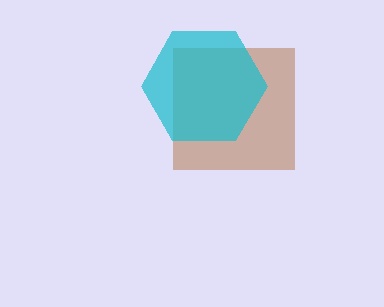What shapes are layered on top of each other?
The layered shapes are: a brown square, a cyan hexagon.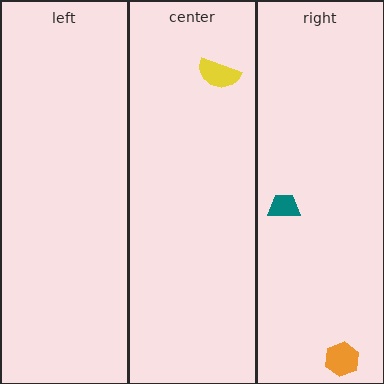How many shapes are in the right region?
2.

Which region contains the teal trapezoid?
The right region.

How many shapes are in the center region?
1.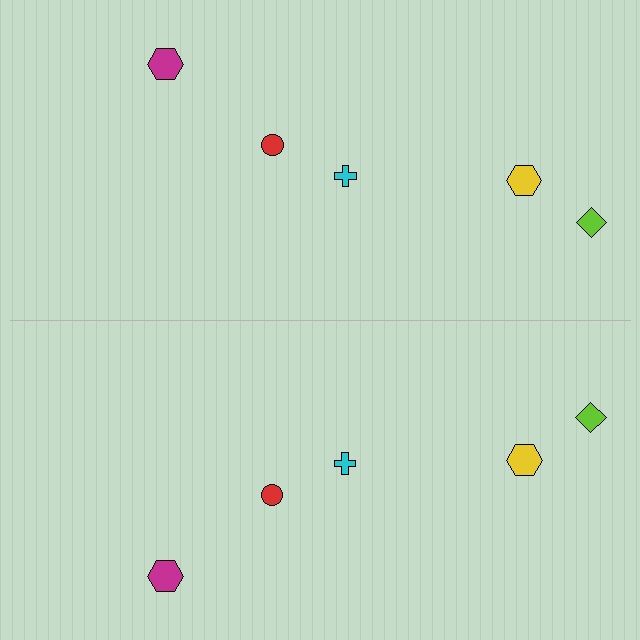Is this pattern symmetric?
Yes, this pattern has bilateral (reflection) symmetry.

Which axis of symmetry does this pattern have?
The pattern has a horizontal axis of symmetry running through the center of the image.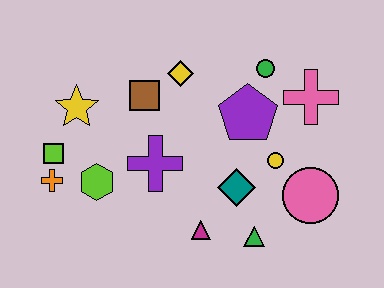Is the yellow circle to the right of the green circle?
Yes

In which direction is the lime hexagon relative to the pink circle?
The lime hexagon is to the left of the pink circle.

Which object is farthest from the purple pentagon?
The orange cross is farthest from the purple pentagon.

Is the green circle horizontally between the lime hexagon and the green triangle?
No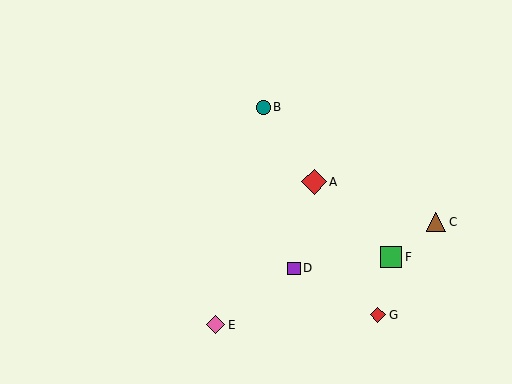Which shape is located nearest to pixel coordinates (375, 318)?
The red diamond (labeled G) at (378, 315) is nearest to that location.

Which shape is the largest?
The red diamond (labeled A) is the largest.